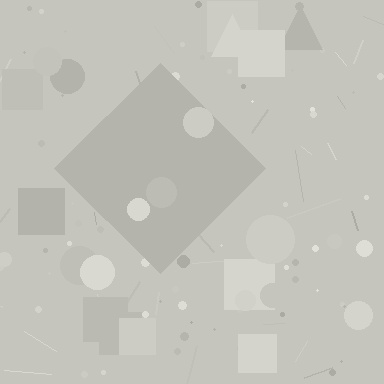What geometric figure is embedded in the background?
A diamond is embedded in the background.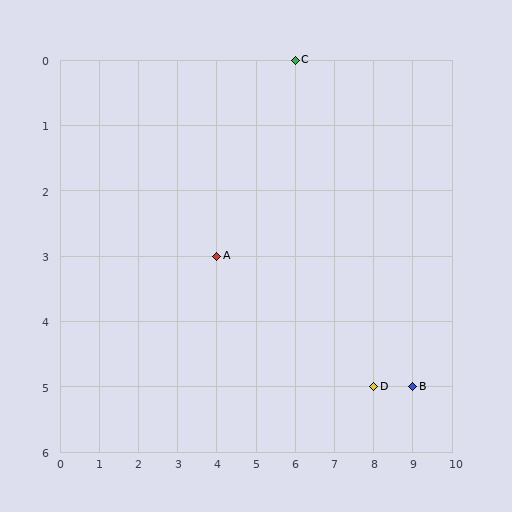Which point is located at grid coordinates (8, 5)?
Point D is at (8, 5).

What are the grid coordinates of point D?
Point D is at grid coordinates (8, 5).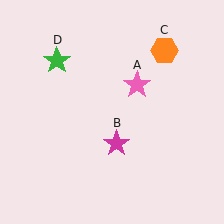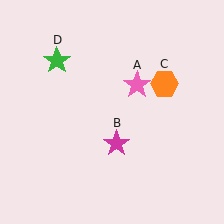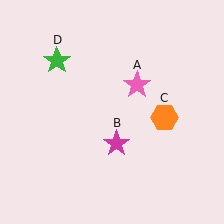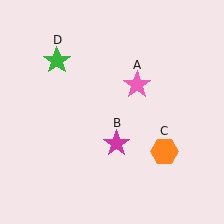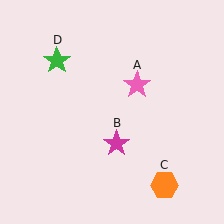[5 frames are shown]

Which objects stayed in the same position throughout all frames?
Pink star (object A) and magenta star (object B) and green star (object D) remained stationary.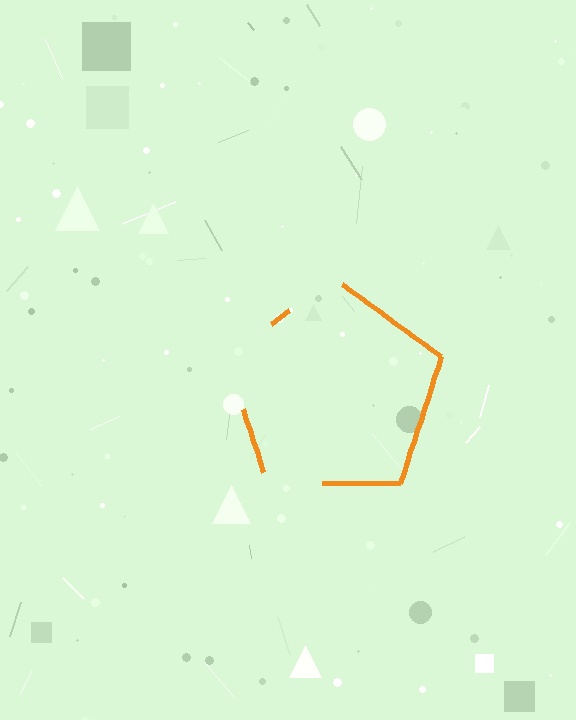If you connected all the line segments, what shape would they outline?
They would outline a pentagon.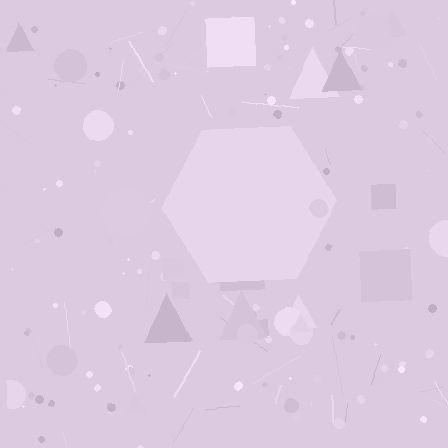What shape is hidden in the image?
A hexagon is hidden in the image.